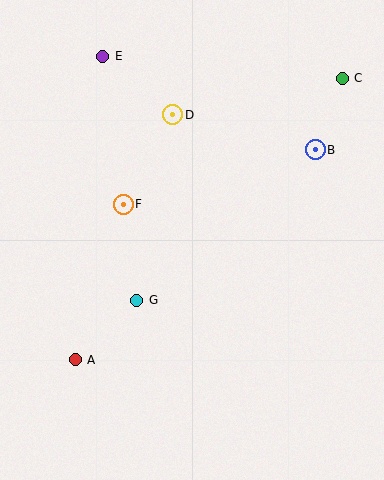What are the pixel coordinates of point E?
Point E is at (103, 56).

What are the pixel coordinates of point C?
Point C is at (342, 78).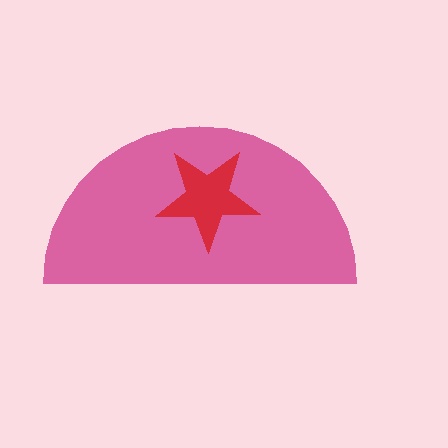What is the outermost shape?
The pink semicircle.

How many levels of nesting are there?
2.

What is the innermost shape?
The red star.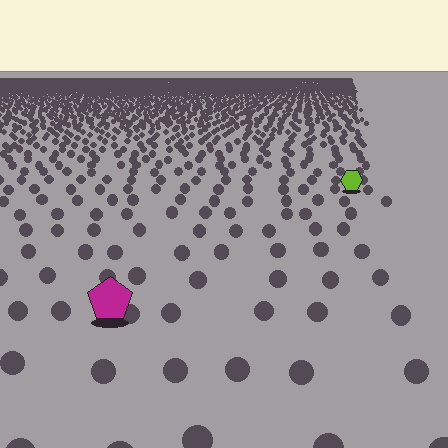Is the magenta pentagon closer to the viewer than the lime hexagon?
Yes. The magenta pentagon is closer — you can tell from the texture gradient: the ground texture is coarser near it.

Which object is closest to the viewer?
The magenta pentagon is closest. The texture marks near it are larger and more spread out.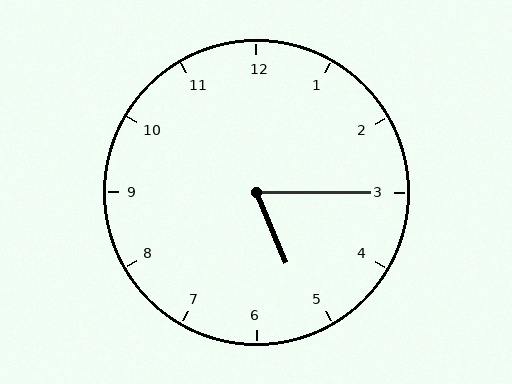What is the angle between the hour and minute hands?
Approximately 68 degrees.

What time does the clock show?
5:15.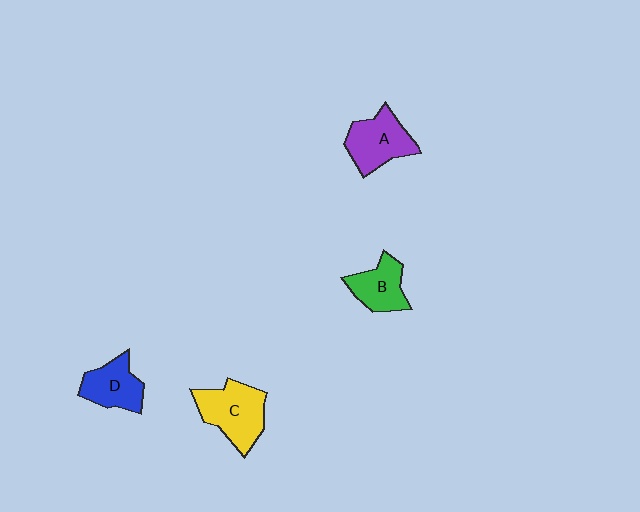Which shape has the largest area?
Shape C (yellow).